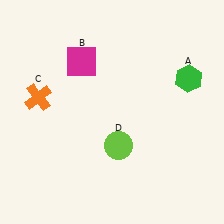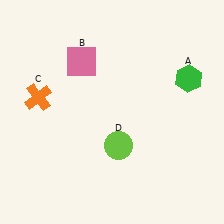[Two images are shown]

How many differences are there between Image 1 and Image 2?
There is 1 difference between the two images.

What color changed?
The square (B) changed from magenta in Image 1 to pink in Image 2.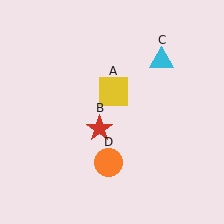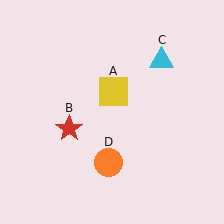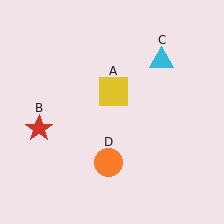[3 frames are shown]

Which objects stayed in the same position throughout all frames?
Yellow square (object A) and cyan triangle (object C) and orange circle (object D) remained stationary.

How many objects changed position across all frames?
1 object changed position: red star (object B).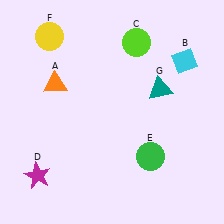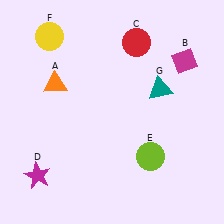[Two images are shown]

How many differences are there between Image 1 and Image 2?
There are 3 differences between the two images.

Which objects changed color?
B changed from cyan to magenta. C changed from lime to red. E changed from green to lime.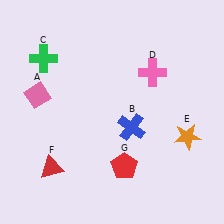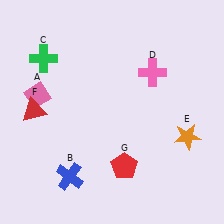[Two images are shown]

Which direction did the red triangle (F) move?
The red triangle (F) moved up.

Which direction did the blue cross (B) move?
The blue cross (B) moved left.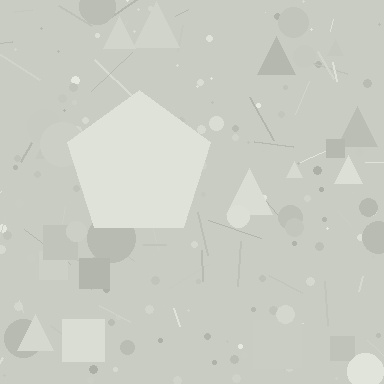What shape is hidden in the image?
A pentagon is hidden in the image.